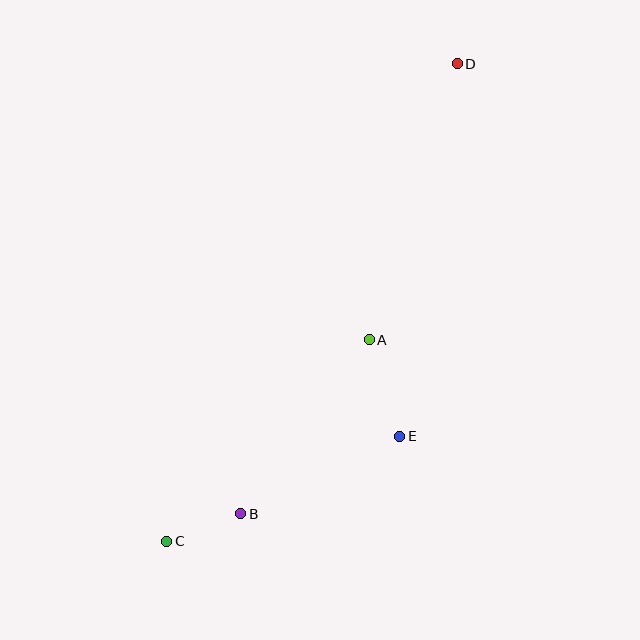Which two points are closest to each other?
Points B and C are closest to each other.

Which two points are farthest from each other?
Points C and D are farthest from each other.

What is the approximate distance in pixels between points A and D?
The distance between A and D is approximately 289 pixels.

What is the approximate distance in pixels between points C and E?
The distance between C and E is approximately 255 pixels.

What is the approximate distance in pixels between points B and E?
The distance between B and E is approximately 177 pixels.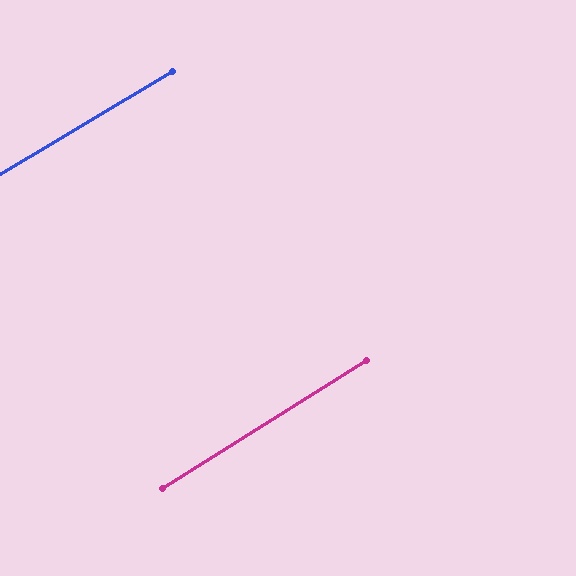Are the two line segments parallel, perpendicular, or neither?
Parallel — their directions differ by only 1.4°.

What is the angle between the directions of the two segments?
Approximately 1 degree.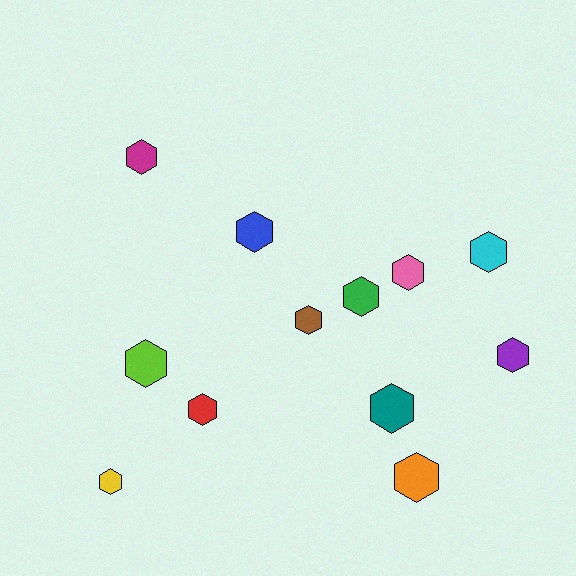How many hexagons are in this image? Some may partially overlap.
There are 12 hexagons.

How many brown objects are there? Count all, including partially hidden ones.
There is 1 brown object.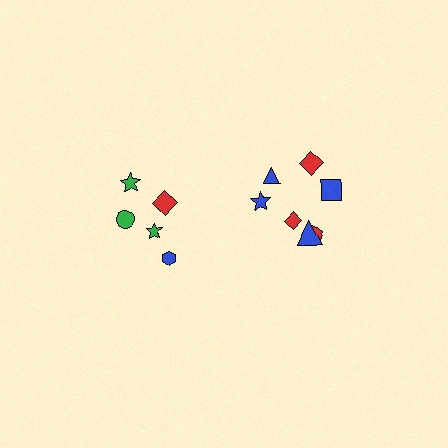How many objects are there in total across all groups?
There are 12 objects.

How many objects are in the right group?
There are 7 objects.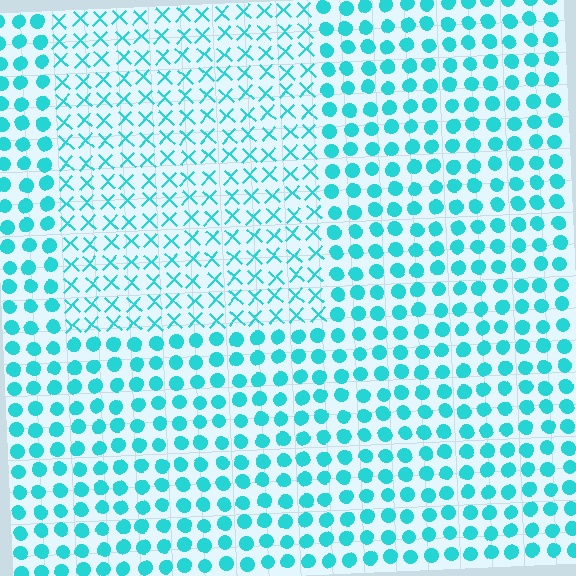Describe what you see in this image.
The image is filled with small cyan elements arranged in a uniform grid. A rectangle-shaped region contains X marks, while the surrounding area contains circles. The boundary is defined purely by the change in element shape.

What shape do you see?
I see a rectangle.